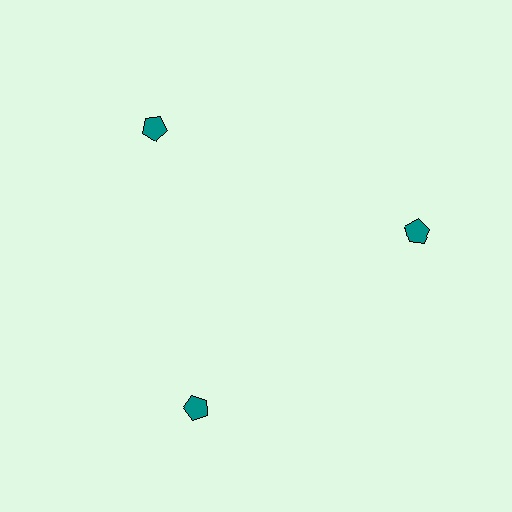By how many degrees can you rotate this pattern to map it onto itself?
The pattern maps onto itself every 120 degrees of rotation.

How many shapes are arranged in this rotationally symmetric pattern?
There are 3 shapes, arranged in 3 groups of 1.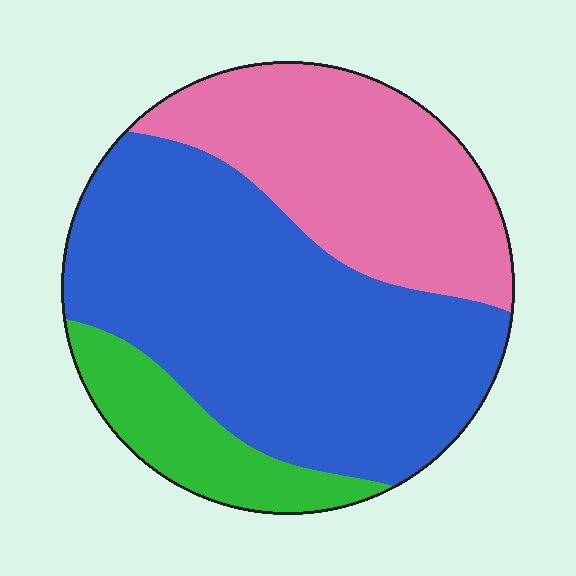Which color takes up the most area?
Blue, at roughly 55%.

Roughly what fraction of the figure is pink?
Pink covers 32% of the figure.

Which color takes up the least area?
Green, at roughly 15%.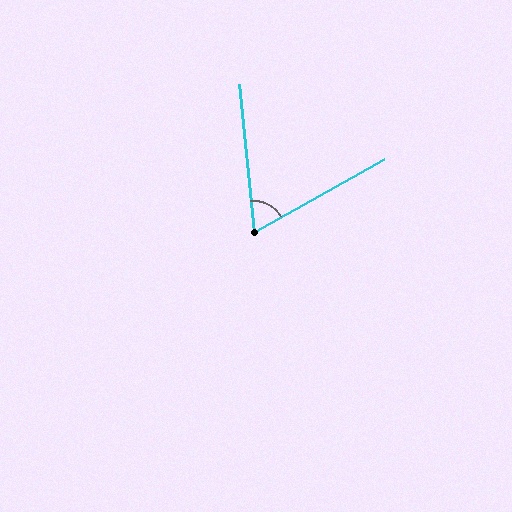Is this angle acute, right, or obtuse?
It is acute.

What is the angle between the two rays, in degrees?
Approximately 66 degrees.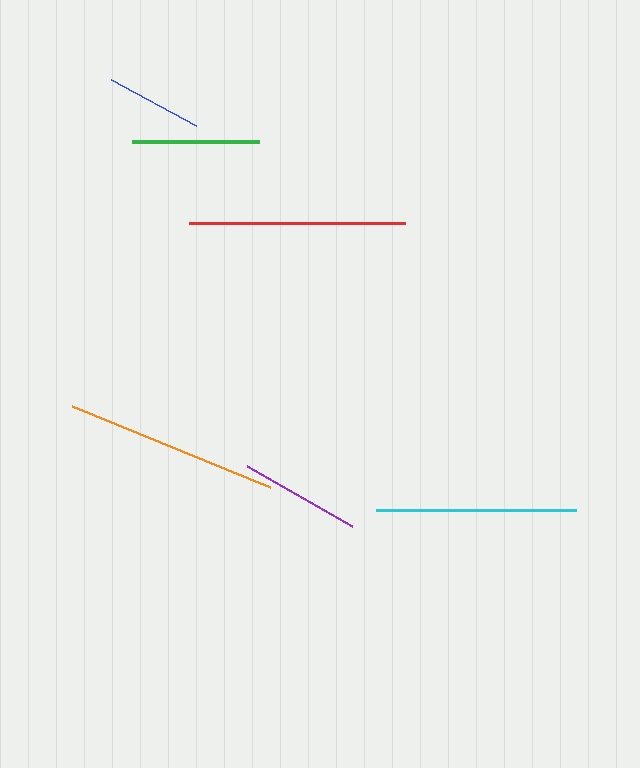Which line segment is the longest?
The red line is the longest at approximately 217 pixels.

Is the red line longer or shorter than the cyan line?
The red line is longer than the cyan line.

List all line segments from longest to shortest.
From longest to shortest: red, orange, cyan, green, purple, blue.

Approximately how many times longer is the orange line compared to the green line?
The orange line is approximately 1.7 times the length of the green line.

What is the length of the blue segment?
The blue segment is approximately 97 pixels long.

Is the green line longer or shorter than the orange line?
The orange line is longer than the green line.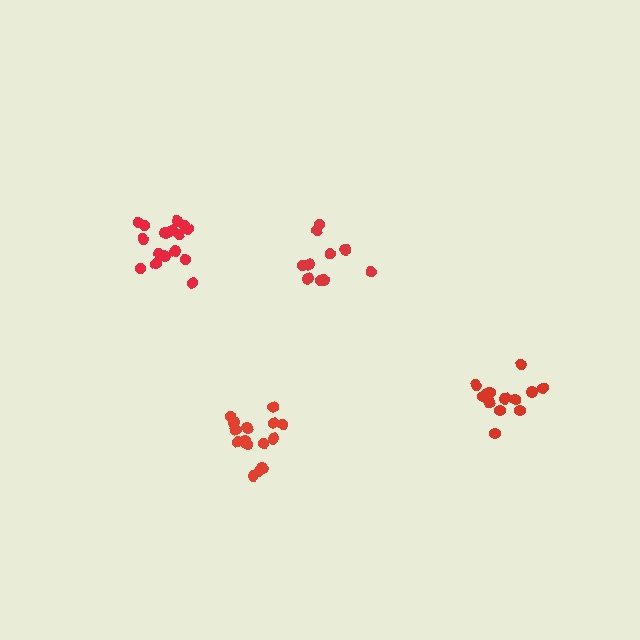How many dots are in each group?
Group 1: 15 dots, Group 2: 16 dots, Group 3: 11 dots, Group 4: 14 dots (56 total).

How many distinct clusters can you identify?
There are 4 distinct clusters.